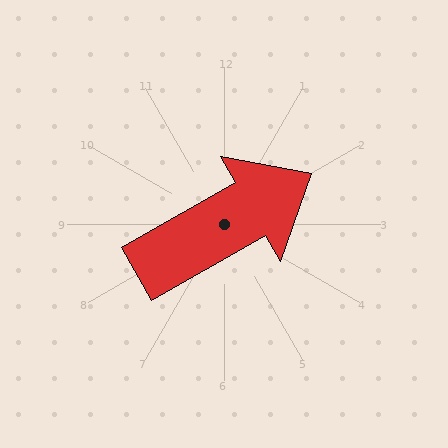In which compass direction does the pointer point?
Northeast.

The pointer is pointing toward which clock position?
Roughly 2 o'clock.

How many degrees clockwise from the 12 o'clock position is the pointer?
Approximately 60 degrees.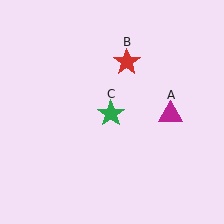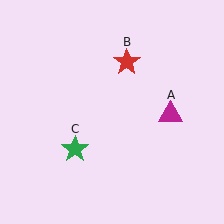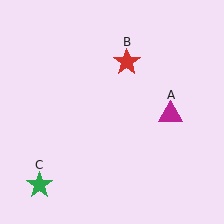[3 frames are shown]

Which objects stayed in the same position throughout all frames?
Magenta triangle (object A) and red star (object B) remained stationary.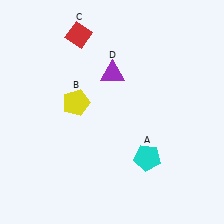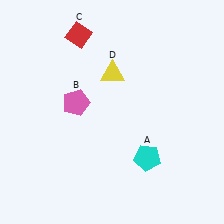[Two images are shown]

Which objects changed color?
B changed from yellow to pink. D changed from purple to yellow.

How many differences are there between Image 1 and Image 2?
There are 2 differences between the two images.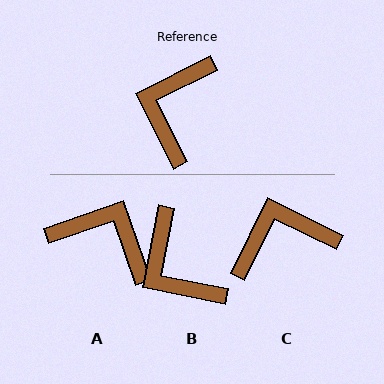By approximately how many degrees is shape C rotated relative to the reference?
Approximately 53 degrees clockwise.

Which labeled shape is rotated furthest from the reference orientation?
A, about 98 degrees away.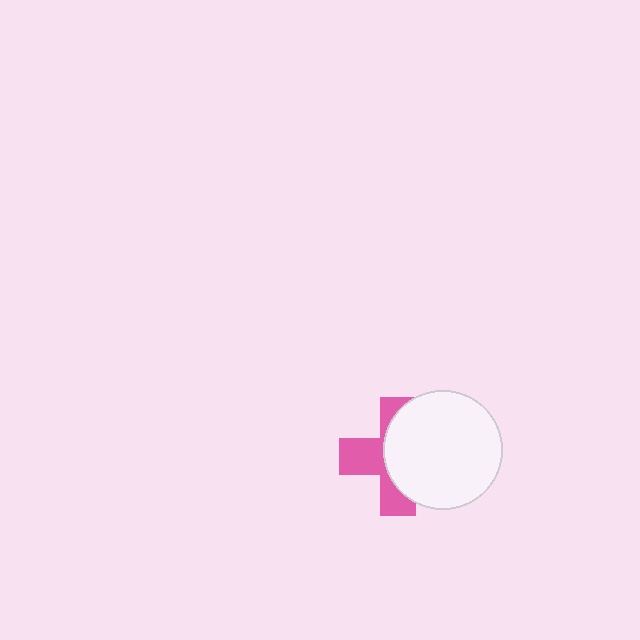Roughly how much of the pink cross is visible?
A small part of it is visible (roughly 45%).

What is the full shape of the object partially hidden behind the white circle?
The partially hidden object is a pink cross.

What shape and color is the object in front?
The object in front is a white circle.